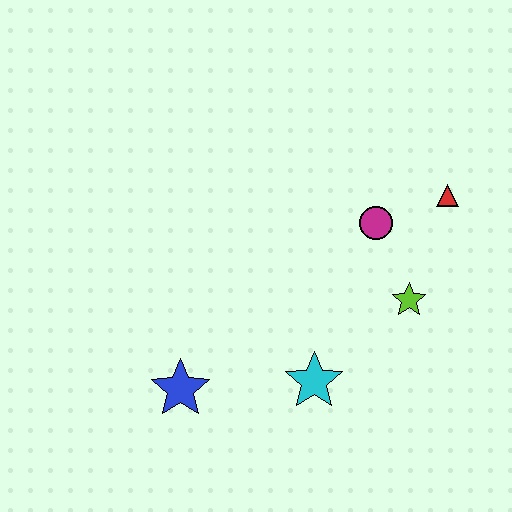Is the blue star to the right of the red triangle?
No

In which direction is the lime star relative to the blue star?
The lime star is to the right of the blue star.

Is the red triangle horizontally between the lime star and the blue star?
No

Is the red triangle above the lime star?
Yes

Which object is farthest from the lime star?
The blue star is farthest from the lime star.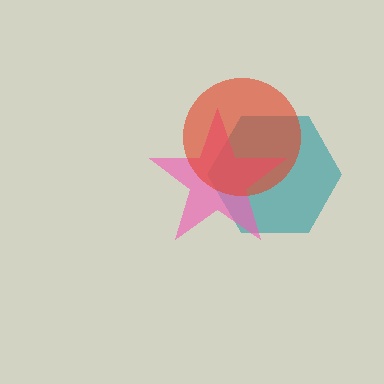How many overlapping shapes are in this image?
There are 3 overlapping shapes in the image.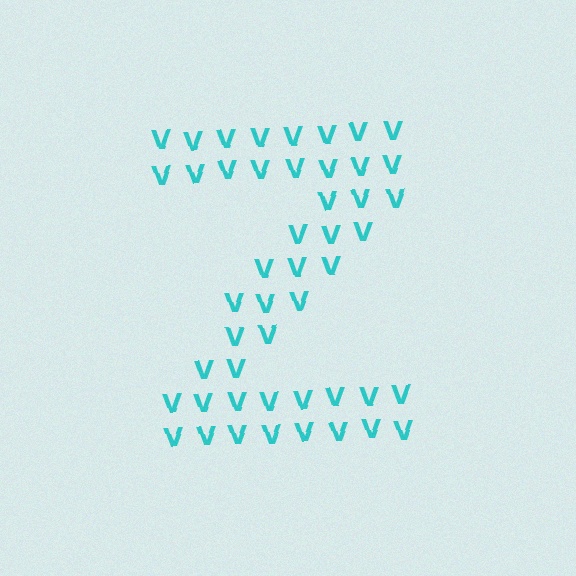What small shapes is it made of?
It is made of small letter V's.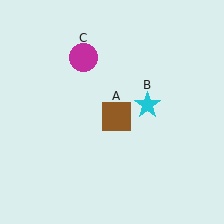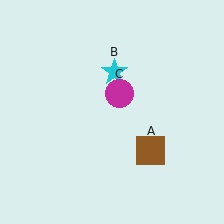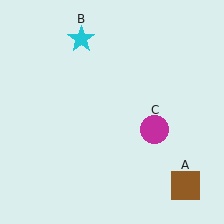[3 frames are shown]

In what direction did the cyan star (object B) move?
The cyan star (object B) moved up and to the left.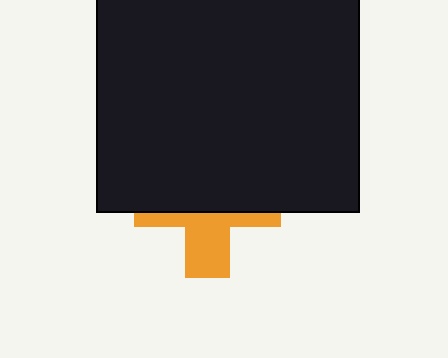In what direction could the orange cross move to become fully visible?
The orange cross could move down. That would shift it out from behind the black square entirely.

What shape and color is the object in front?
The object in front is a black square.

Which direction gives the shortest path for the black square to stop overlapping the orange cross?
Moving up gives the shortest separation.